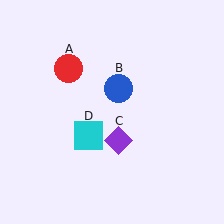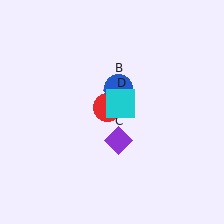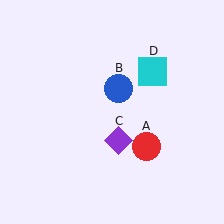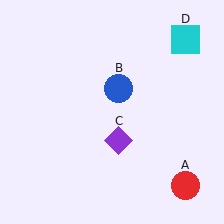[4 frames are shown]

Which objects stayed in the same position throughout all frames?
Blue circle (object B) and purple diamond (object C) remained stationary.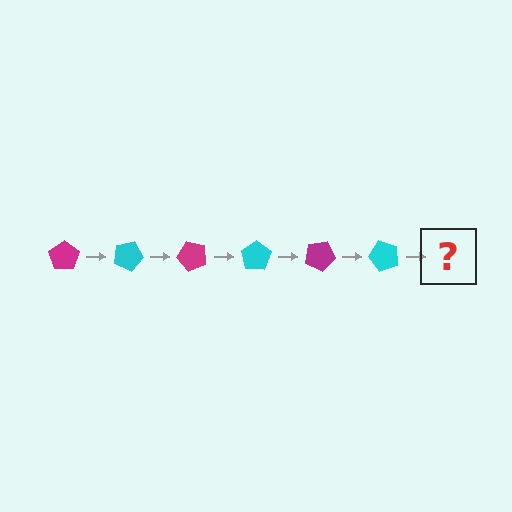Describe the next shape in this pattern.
It should be a magenta pentagon, rotated 150 degrees from the start.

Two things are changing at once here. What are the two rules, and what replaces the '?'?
The two rules are that it rotates 25 degrees each step and the color cycles through magenta and cyan. The '?' should be a magenta pentagon, rotated 150 degrees from the start.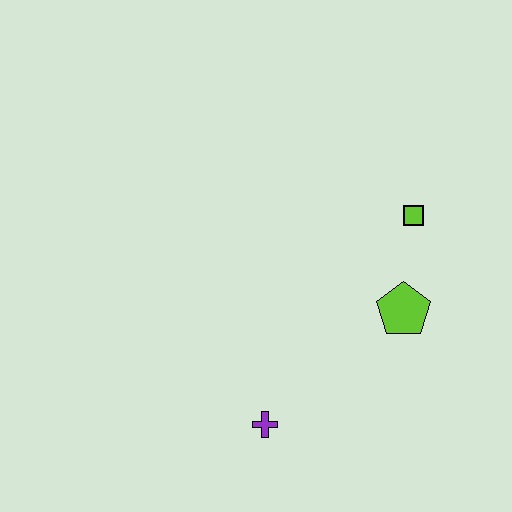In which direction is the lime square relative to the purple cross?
The lime square is above the purple cross.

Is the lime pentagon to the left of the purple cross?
No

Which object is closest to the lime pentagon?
The lime square is closest to the lime pentagon.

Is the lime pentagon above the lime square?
No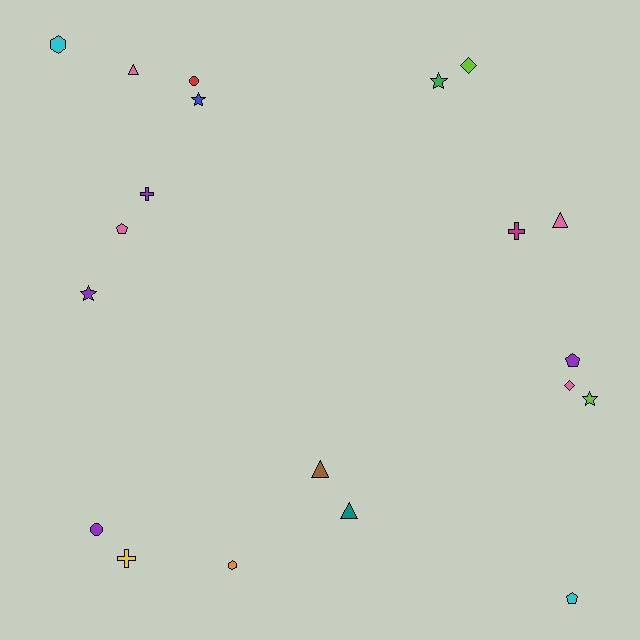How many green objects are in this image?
There is 1 green object.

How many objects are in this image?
There are 20 objects.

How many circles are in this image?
There are 2 circles.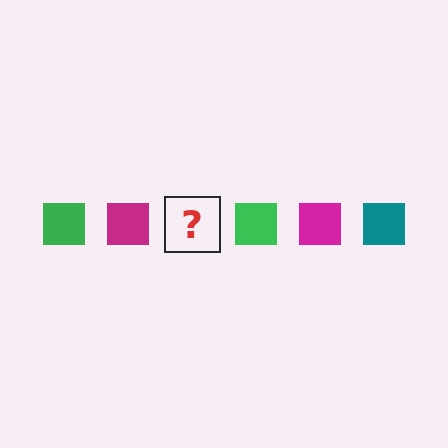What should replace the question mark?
The question mark should be replaced with a teal square.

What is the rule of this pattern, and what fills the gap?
The rule is that the pattern cycles through green, magenta, teal squares. The gap should be filled with a teal square.